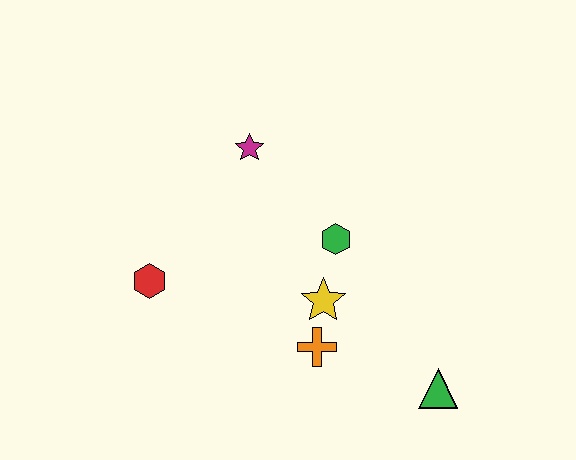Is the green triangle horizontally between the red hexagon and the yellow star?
No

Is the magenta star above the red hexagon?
Yes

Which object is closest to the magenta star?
The green hexagon is closest to the magenta star.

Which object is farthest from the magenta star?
The green triangle is farthest from the magenta star.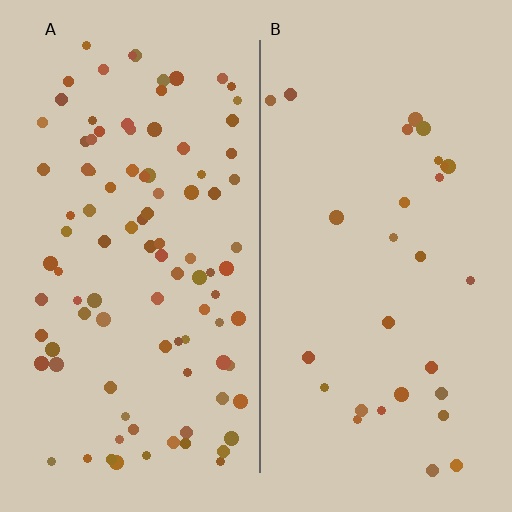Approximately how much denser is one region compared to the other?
Approximately 3.3× — region A over region B.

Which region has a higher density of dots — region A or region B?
A (the left).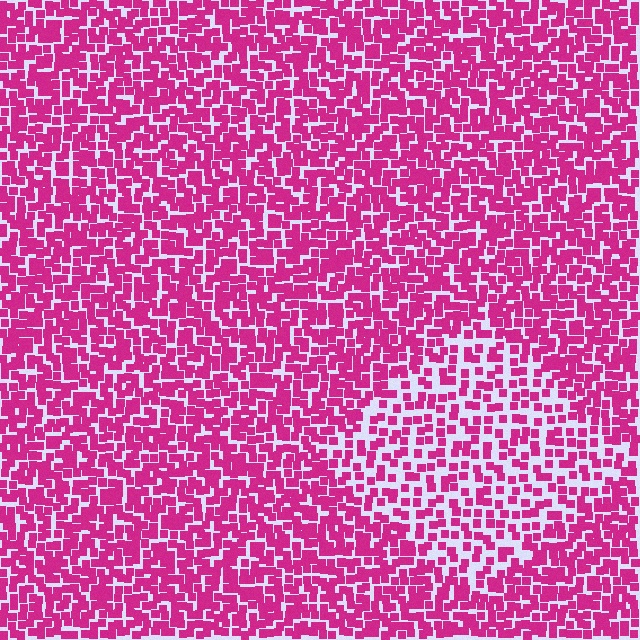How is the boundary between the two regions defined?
The boundary is defined by a change in element density (approximately 1.8x ratio). All elements are the same color, size, and shape.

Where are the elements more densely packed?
The elements are more densely packed outside the diamond boundary.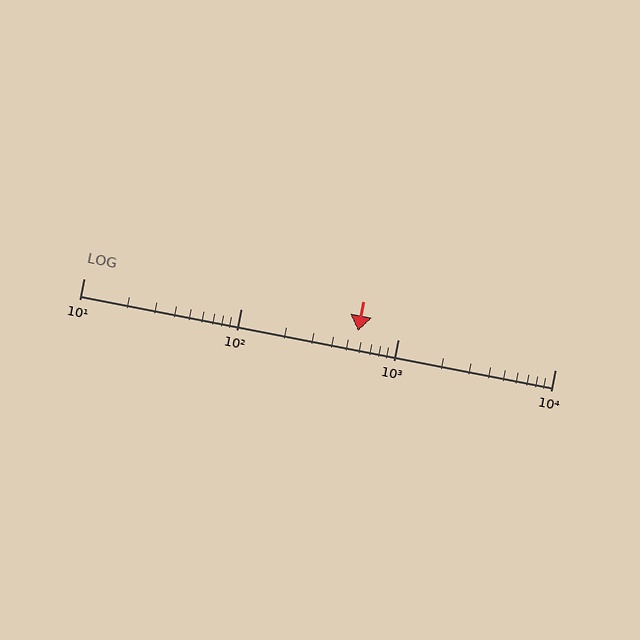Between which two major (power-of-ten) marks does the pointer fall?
The pointer is between 100 and 1000.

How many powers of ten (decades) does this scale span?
The scale spans 3 decades, from 10 to 10000.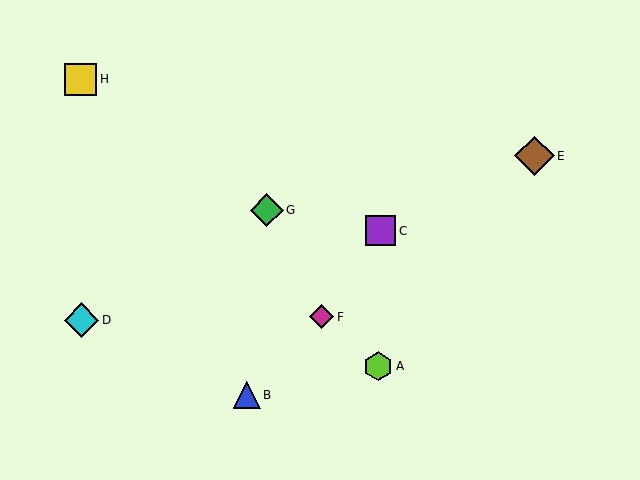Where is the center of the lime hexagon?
The center of the lime hexagon is at (378, 366).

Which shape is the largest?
The brown diamond (labeled E) is the largest.